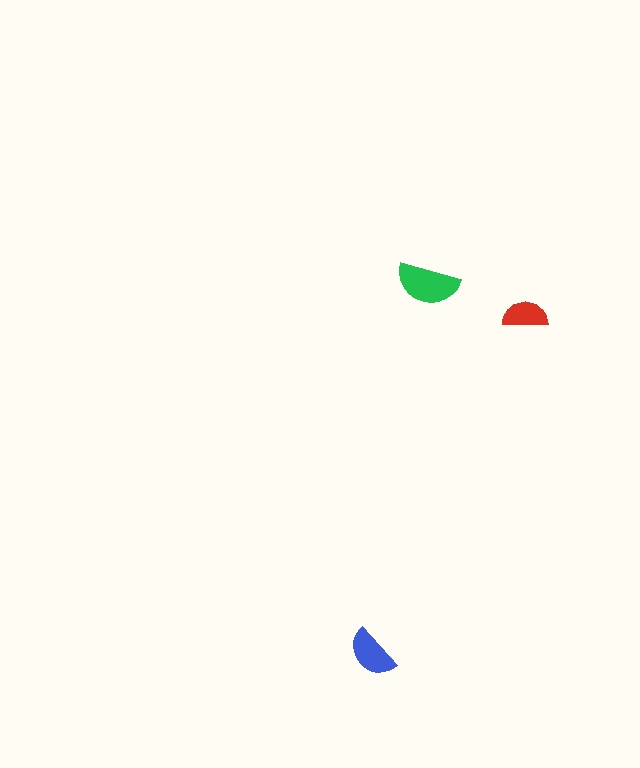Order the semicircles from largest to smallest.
the green one, the blue one, the red one.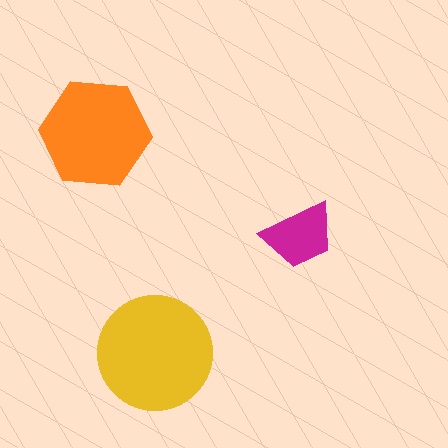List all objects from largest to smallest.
The yellow circle, the orange hexagon, the magenta trapezoid.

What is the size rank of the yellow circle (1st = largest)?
1st.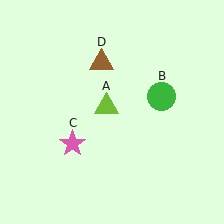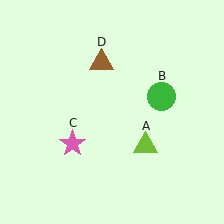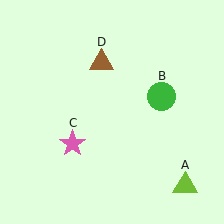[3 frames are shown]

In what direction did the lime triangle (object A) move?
The lime triangle (object A) moved down and to the right.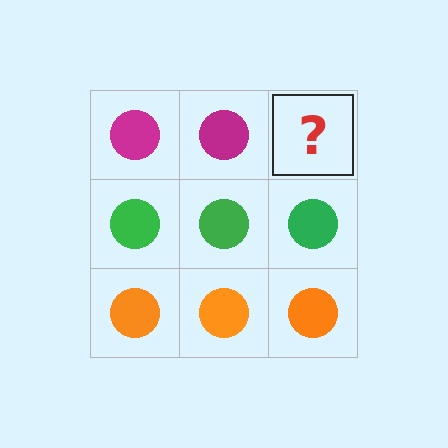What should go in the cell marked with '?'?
The missing cell should contain a magenta circle.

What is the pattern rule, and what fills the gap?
The rule is that each row has a consistent color. The gap should be filled with a magenta circle.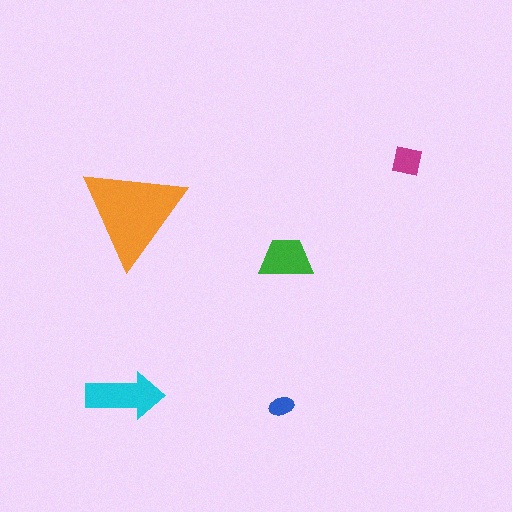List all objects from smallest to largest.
The blue ellipse, the magenta square, the green trapezoid, the cyan arrow, the orange triangle.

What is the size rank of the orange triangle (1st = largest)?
1st.